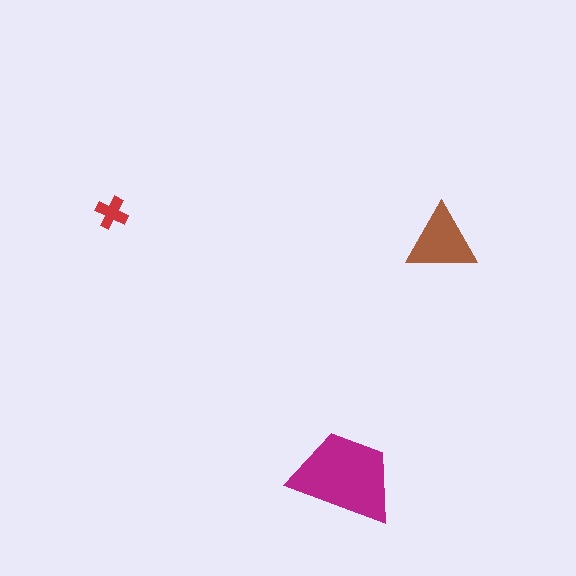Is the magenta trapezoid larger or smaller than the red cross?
Larger.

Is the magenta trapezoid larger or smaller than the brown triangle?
Larger.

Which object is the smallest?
The red cross.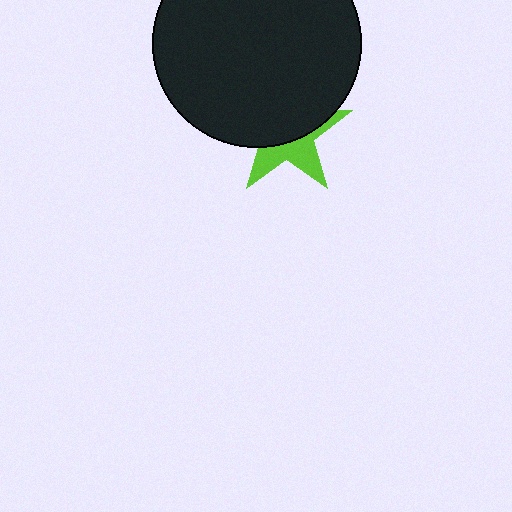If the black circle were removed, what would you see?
You would see the complete lime star.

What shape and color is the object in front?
The object in front is a black circle.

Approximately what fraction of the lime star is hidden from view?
Roughly 60% of the lime star is hidden behind the black circle.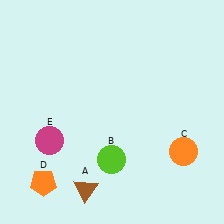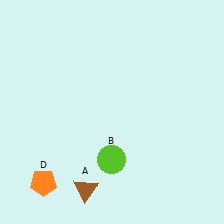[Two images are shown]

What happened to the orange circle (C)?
The orange circle (C) was removed in Image 2. It was in the bottom-right area of Image 1.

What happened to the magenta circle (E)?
The magenta circle (E) was removed in Image 2. It was in the bottom-left area of Image 1.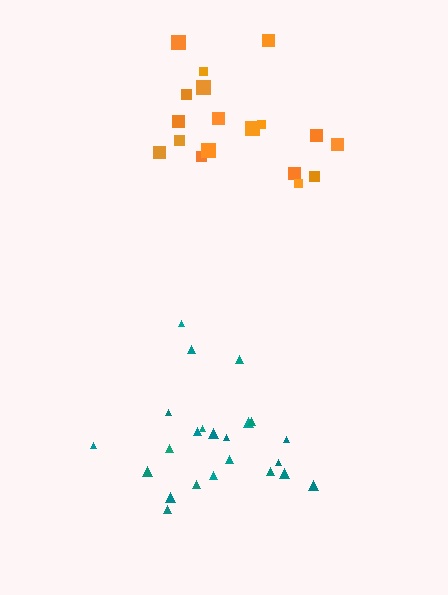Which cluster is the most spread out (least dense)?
Orange.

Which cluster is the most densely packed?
Teal.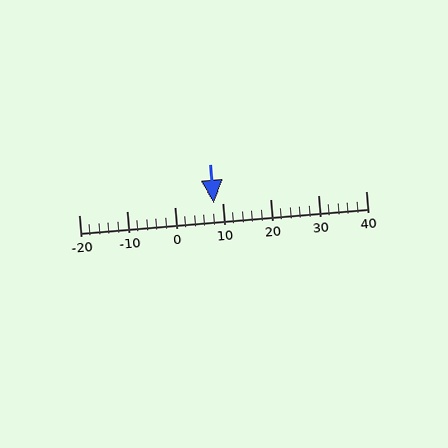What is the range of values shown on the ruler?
The ruler shows values from -20 to 40.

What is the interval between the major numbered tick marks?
The major tick marks are spaced 10 units apart.